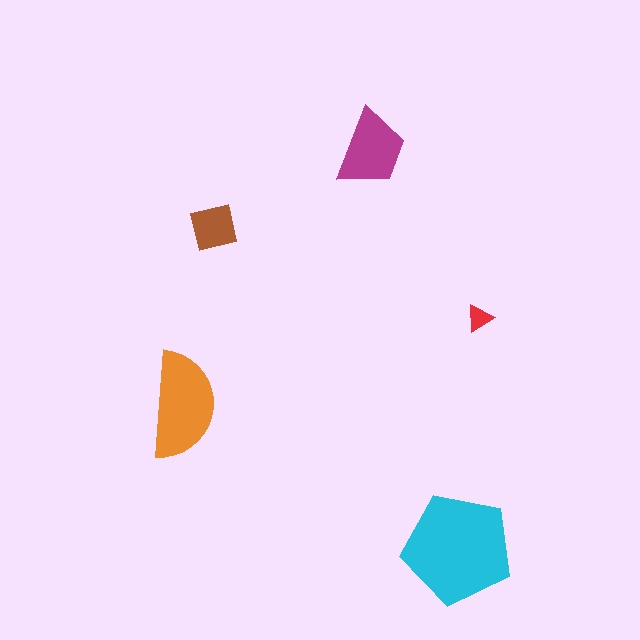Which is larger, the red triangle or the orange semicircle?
The orange semicircle.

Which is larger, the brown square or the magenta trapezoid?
The magenta trapezoid.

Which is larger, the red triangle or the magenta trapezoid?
The magenta trapezoid.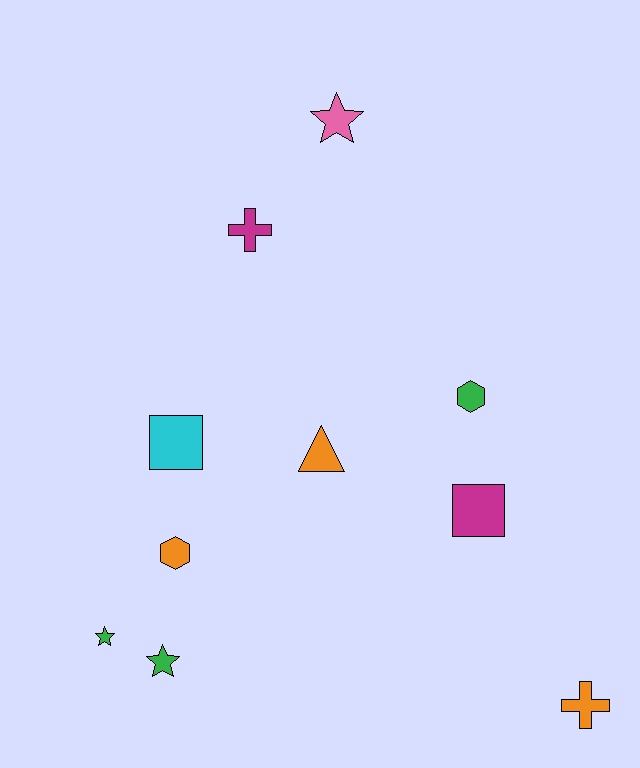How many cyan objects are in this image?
There is 1 cyan object.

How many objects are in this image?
There are 10 objects.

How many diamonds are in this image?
There are no diamonds.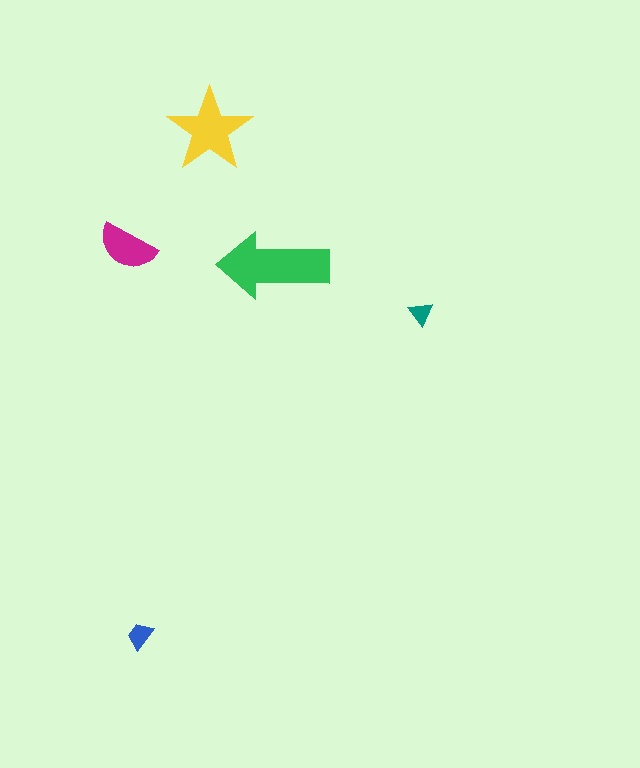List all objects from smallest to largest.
The teal triangle, the blue trapezoid, the magenta semicircle, the yellow star, the green arrow.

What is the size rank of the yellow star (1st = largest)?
2nd.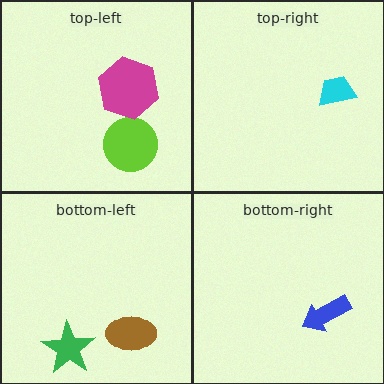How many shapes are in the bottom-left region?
2.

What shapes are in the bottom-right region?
The blue arrow.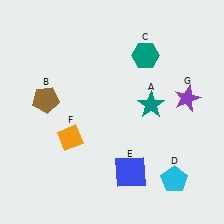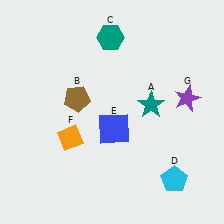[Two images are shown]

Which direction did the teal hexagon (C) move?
The teal hexagon (C) moved left.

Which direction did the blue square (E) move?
The blue square (E) moved up.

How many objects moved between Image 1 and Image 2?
3 objects moved between the two images.